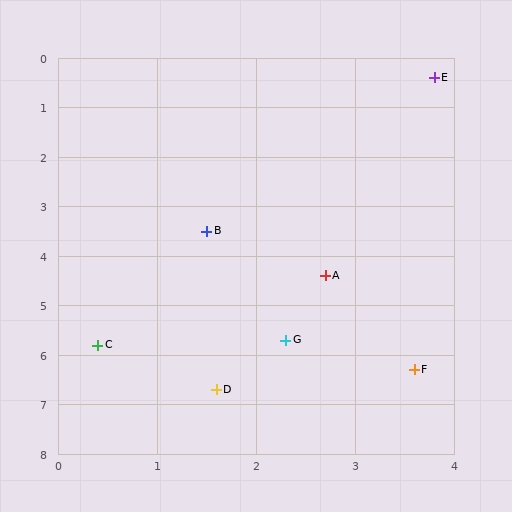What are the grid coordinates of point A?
Point A is at approximately (2.7, 4.4).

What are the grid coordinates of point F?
Point F is at approximately (3.6, 6.3).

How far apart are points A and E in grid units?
Points A and E are about 4.1 grid units apart.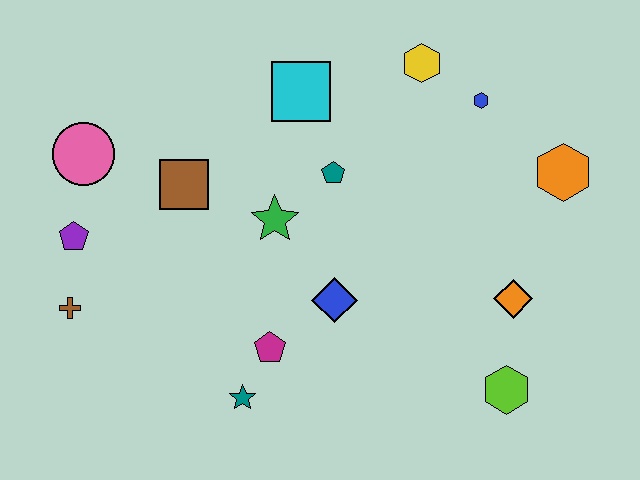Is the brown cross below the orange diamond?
Yes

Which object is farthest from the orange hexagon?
The brown cross is farthest from the orange hexagon.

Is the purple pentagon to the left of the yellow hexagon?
Yes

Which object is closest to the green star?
The teal pentagon is closest to the green star.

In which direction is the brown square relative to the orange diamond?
The brown square is to the left of the orange diamond.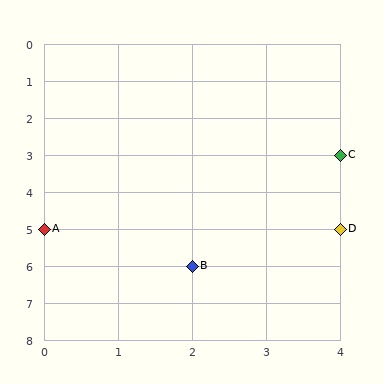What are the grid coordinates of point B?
Point B is at grid coordinates (2, 6).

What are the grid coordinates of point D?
Point D is at grid coordinates (4, 5).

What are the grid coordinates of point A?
Point A is at grid coordinates (0, 5).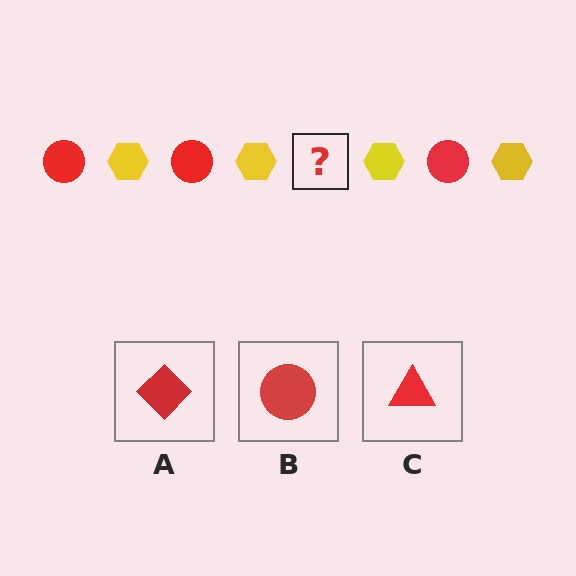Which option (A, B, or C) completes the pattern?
B.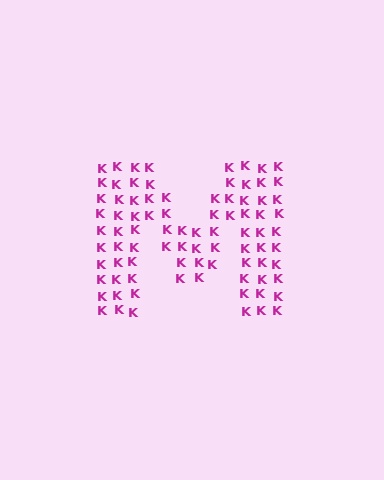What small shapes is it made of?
It is made of small letter K's.